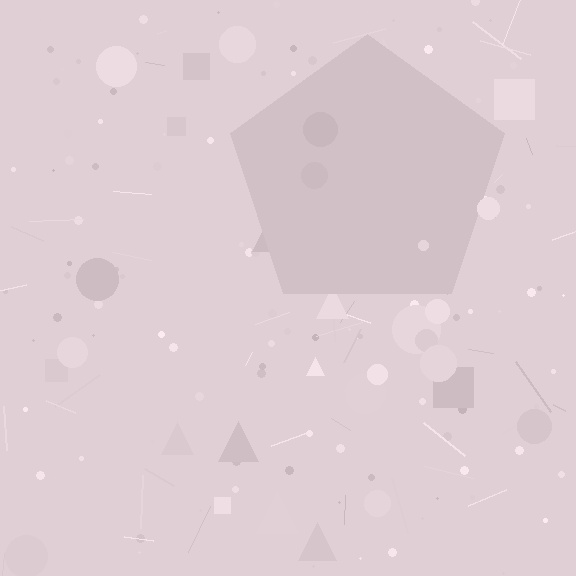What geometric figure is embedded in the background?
A pentagon is embedded in the background.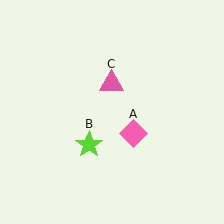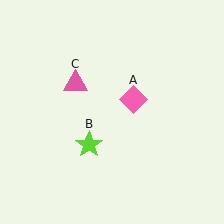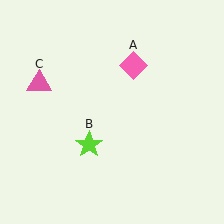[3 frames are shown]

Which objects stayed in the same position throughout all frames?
Lime star (object B) remained stationary.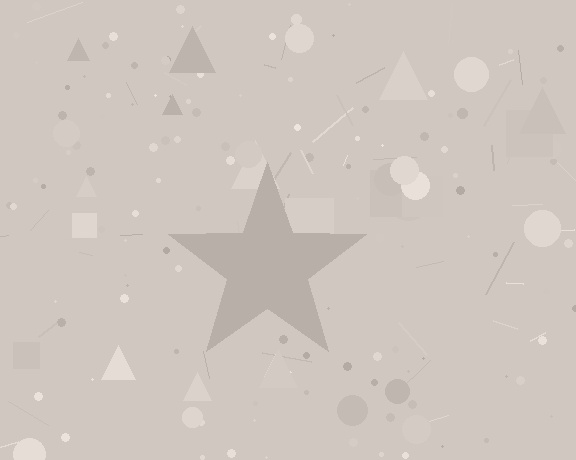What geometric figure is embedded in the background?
A star is embedded in the background.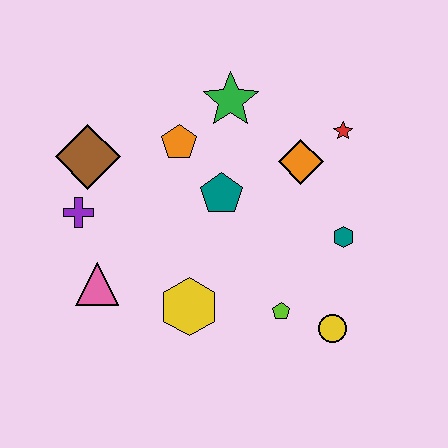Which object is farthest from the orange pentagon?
The yellow circle is farthest from the orange pentagon.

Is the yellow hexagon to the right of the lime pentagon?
No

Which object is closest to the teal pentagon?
The orange pentagon is closest to the teal pentagon.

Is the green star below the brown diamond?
No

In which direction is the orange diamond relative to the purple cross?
The orange diamond is to the right of the purple cross.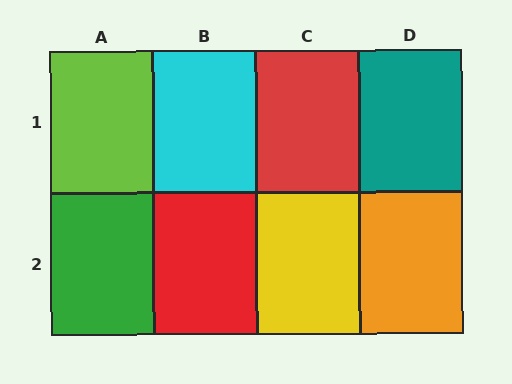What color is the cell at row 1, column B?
Cyan.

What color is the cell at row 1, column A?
Lime.